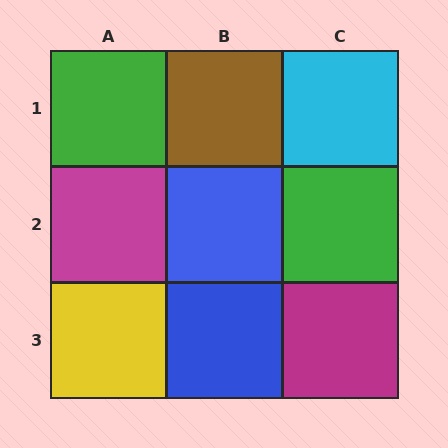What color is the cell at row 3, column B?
Blue.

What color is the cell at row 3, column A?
Yellow.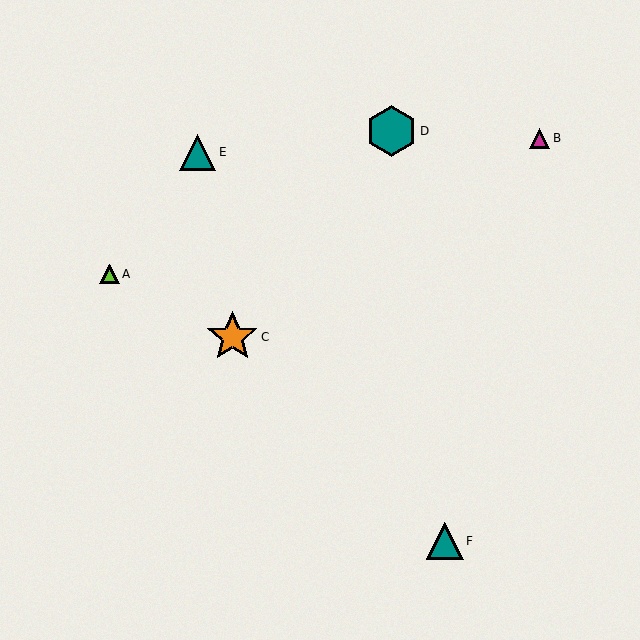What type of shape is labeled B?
Shape B is a magenta triangle.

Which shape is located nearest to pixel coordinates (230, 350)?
The orange star (labeled C) at (232, 337) is nearest to that location.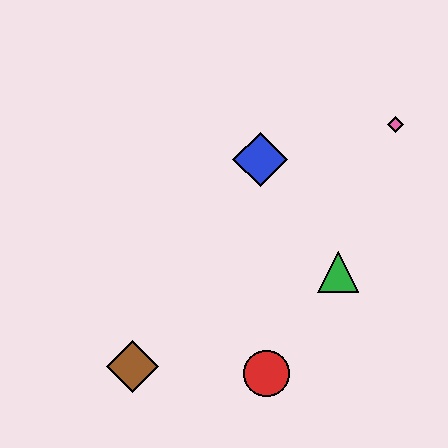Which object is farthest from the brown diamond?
The pink diamond is farthest from the brown diamond.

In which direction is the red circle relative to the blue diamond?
The red circle is below the blue diamond.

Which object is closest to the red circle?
The green triangle is closest to the red circle.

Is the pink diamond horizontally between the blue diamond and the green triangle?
No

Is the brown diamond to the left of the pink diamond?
Yes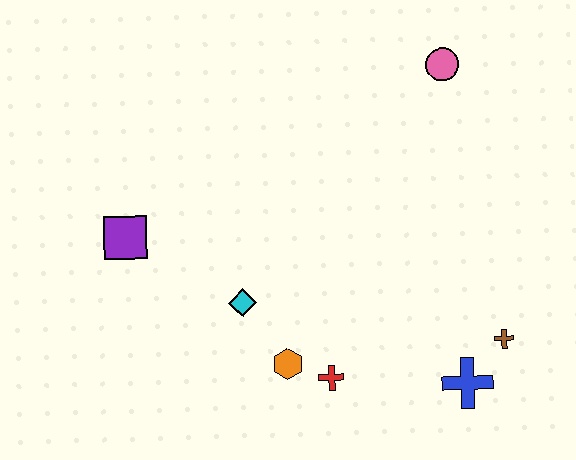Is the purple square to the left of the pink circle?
Yes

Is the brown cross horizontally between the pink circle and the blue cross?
No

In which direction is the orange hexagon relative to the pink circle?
The orange hexagon is below the pink circle.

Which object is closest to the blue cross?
The brown cross is closest to the blue cross.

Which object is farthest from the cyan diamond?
The pink circle is farthest from the cyan diamond.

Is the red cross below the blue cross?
No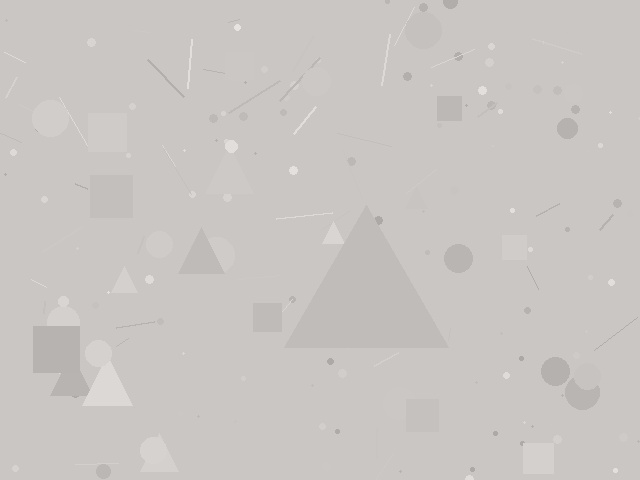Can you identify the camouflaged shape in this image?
The camouflaged shape is a triangle.